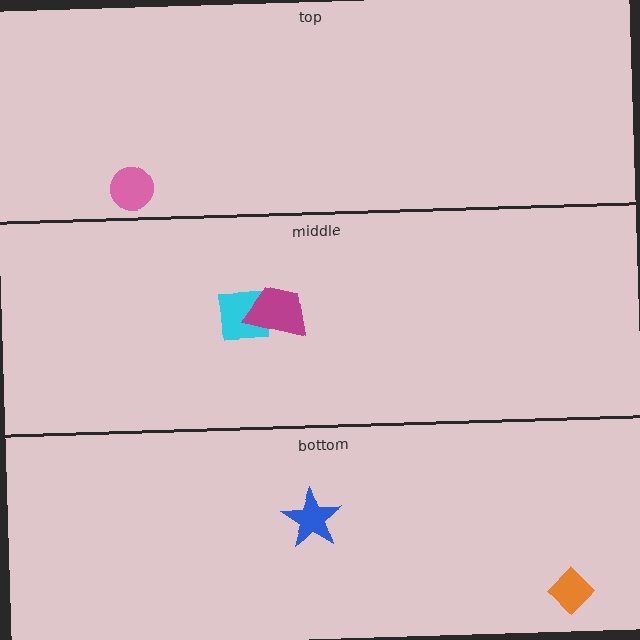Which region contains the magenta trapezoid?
The middle region.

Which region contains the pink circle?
The top region.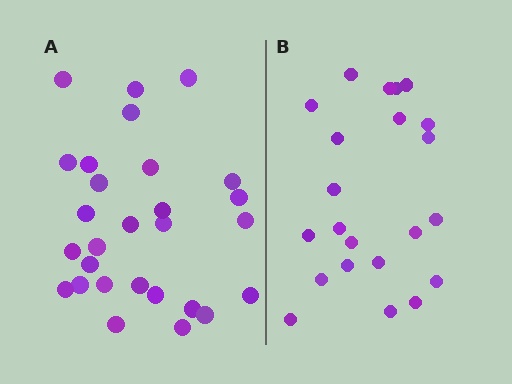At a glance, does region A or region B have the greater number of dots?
Region A (the left region) has more dots.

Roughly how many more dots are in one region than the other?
Region A has about 6 more dots than region B.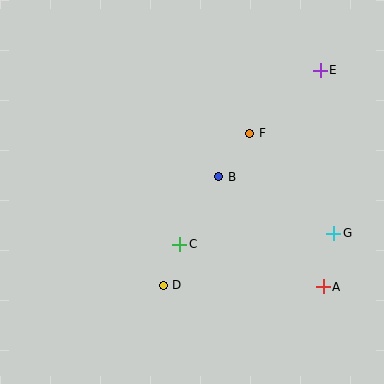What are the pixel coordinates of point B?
Point B is at (219, 177).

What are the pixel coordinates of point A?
Point A is at (323, 287).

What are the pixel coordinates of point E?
Point E is at (320, 70).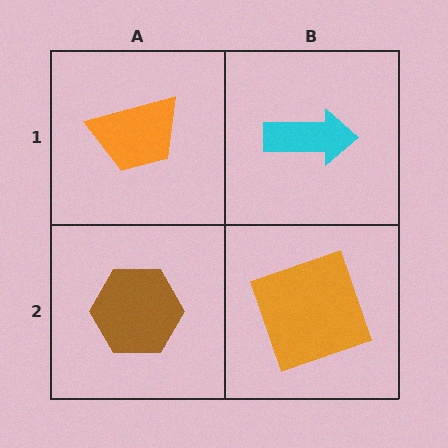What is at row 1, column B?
A cyan arrow.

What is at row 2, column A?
A brown hexagon.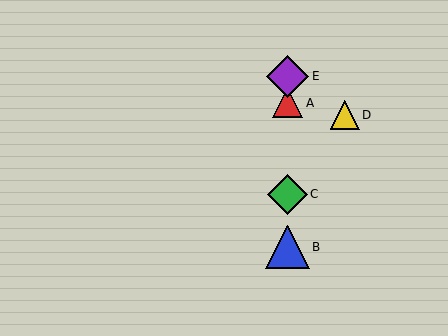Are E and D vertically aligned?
No, E is at x≈288 and D is at x≈345.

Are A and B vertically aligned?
Yes, both are at x≈288.